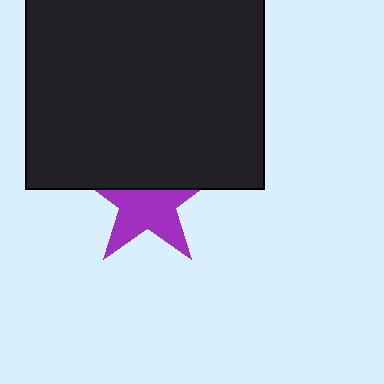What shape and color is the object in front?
The object in front is a black square.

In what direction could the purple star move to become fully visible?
The purple star could move down. That would shift it out from behind the black square entirely.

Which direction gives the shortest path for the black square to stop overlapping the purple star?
Moving up gives the shortest separation.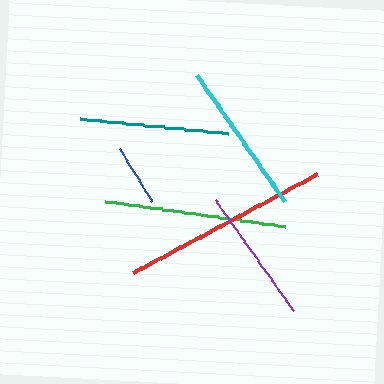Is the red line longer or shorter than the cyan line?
The red line is longer than the cyan line.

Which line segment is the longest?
The red line is the longest at approximately 209 pixels.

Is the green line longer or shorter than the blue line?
The green line is longer than the blue line.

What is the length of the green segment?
The green segment is approximately 182 pixels long.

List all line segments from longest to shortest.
From longest to shortest: red, green, cyan, teal, purple, blue.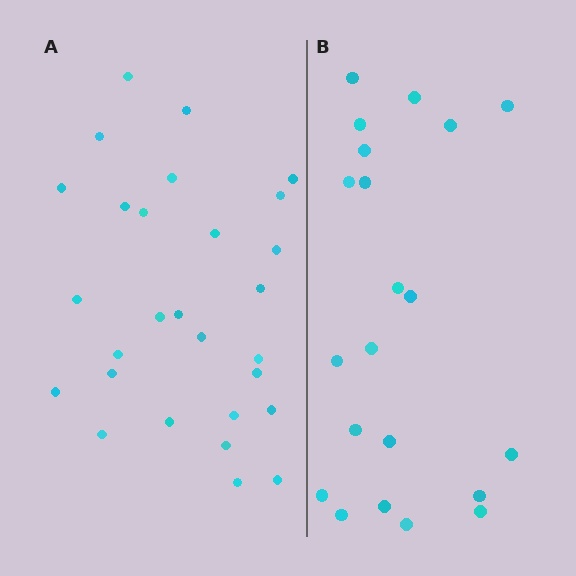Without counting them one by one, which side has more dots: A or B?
Region A (the left region) has more dots.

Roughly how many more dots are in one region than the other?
Region A has roughly 8 or so more dots than region B.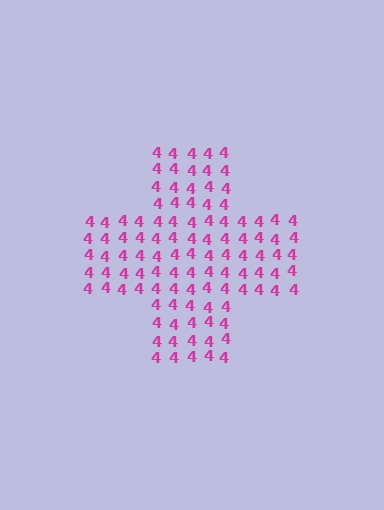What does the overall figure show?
The overall figure shows a cross.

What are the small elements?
The small elements are digit 4's.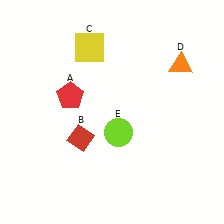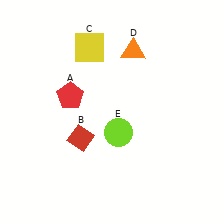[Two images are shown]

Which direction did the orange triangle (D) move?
The orange triangle (D) moved left.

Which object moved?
The orange triangle (D) moved left.